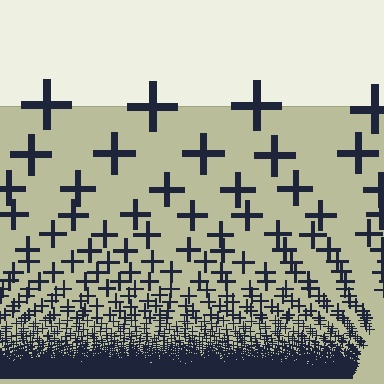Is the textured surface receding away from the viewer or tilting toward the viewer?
The surface appears to tilt toward the viewer. Texture elements get larger and sparser toward the top.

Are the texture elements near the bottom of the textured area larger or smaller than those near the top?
Smaller. The gradient is inverted — elements near the bottom are smaller and denser.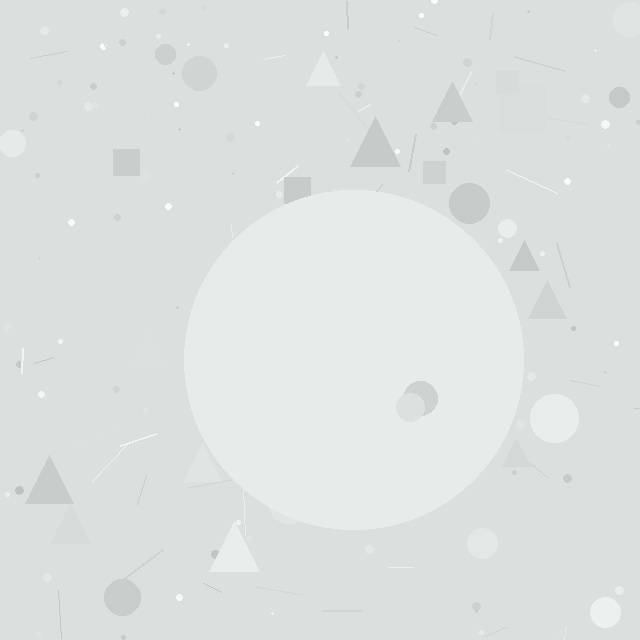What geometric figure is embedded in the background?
A circle is embedded in the background.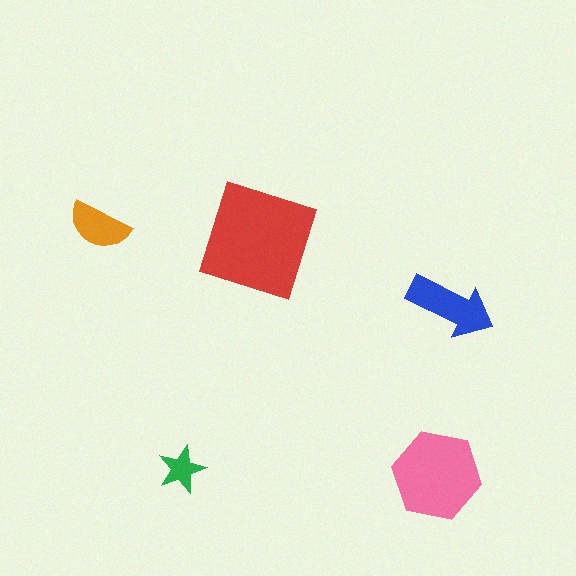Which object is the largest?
The red square.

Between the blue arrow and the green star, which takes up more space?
The blue arrow.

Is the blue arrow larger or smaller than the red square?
Smaller.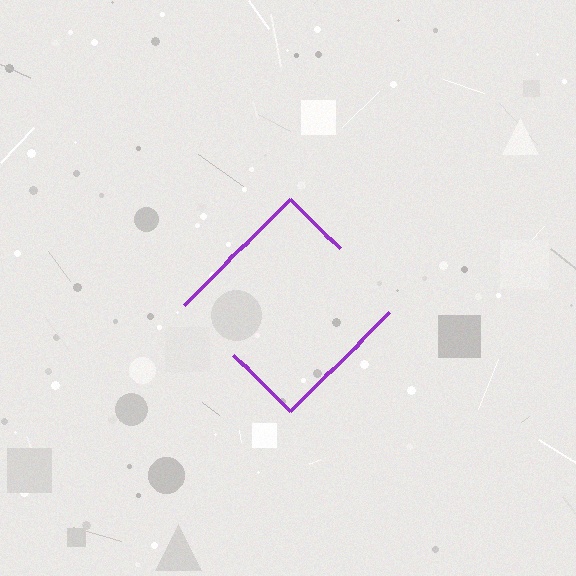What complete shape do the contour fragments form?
The contour fragments form a diamond.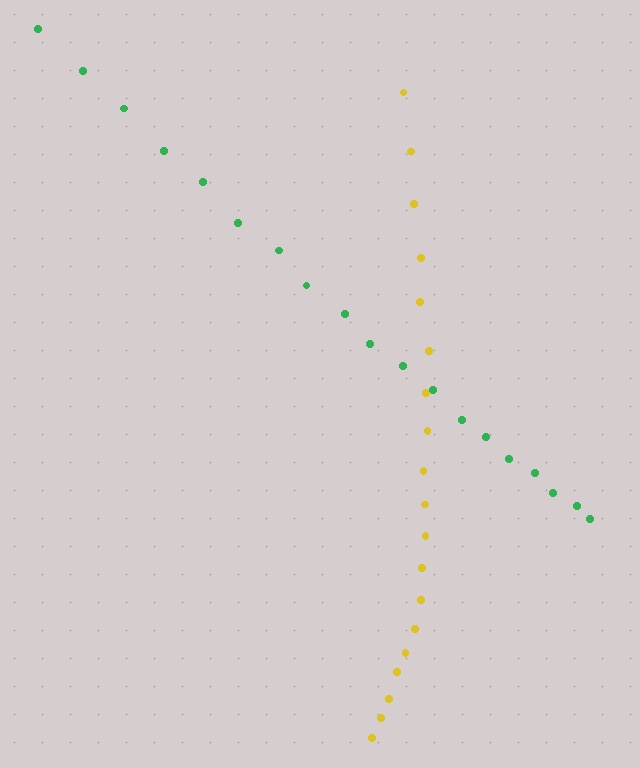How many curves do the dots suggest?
There are 2 distinct paths.